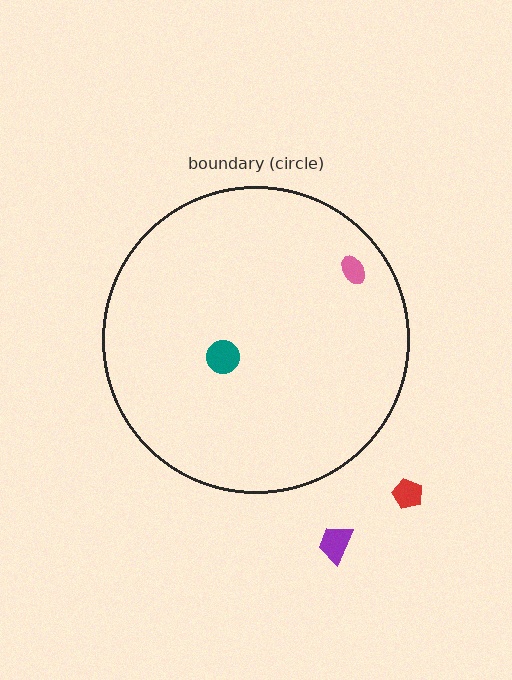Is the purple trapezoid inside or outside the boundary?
Outside.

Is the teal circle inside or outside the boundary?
Inside.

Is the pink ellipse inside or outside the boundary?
Inside.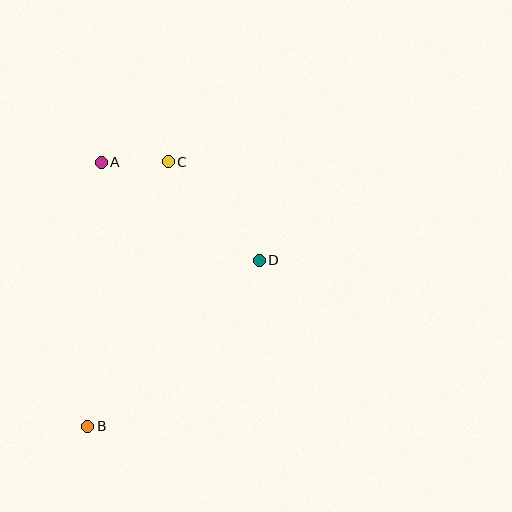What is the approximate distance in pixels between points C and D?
The distance between C and D is approximately 134 pixels.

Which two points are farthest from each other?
Points B and C are farthest from each other.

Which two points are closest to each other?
Points A and C are closest to each other.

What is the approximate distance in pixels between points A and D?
The distance between A and D is approximately 186 pixels.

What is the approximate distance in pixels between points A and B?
The distance between A and B is approximately 264 pixels.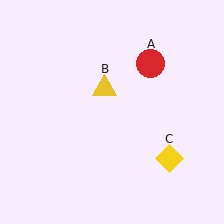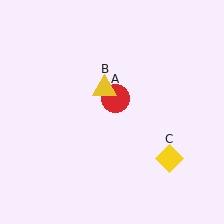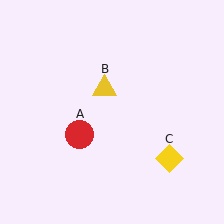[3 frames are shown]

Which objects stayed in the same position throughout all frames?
Yellow triangle (object B) and yellow diamond (object C) remained stationary.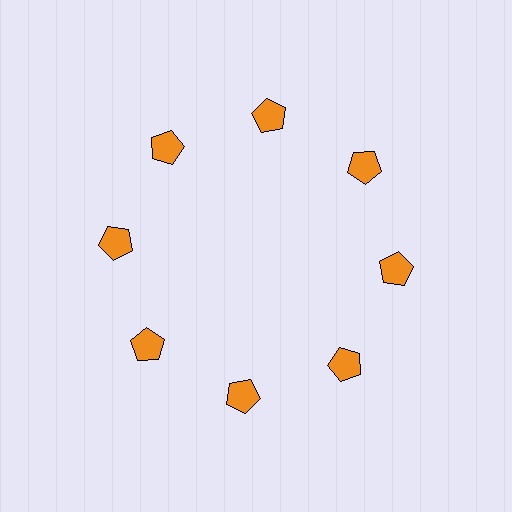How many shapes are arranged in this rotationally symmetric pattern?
There are 8 shapes, arranged in 8 groups of 1.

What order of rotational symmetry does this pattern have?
This pattern has 8-fold rotational symmetry.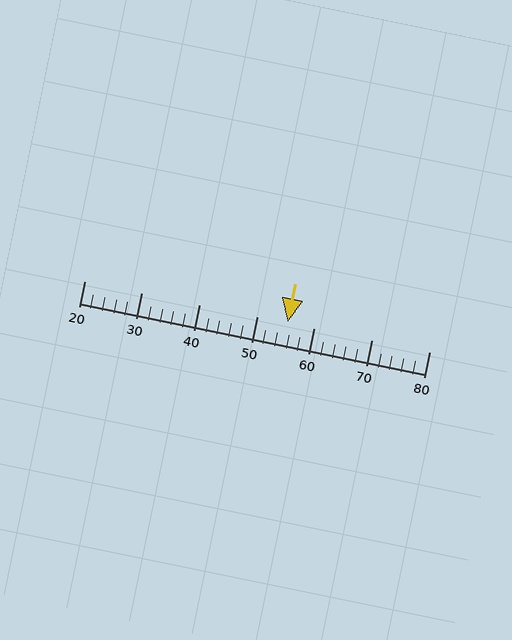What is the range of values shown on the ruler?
The ruler shows values from 20 to 80.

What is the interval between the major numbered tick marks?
The major tick marks are spaced 10 units apart.